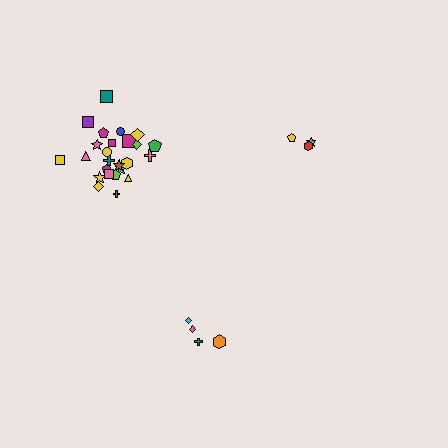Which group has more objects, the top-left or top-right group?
The top-left group.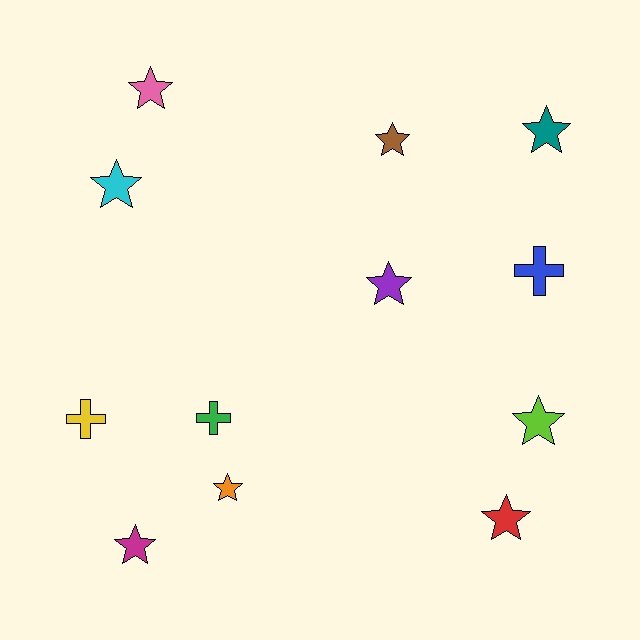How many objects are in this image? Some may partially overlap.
There are 12 objects.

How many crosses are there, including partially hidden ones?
There are 3 crosses.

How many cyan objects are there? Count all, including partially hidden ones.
There is 1 cyan object.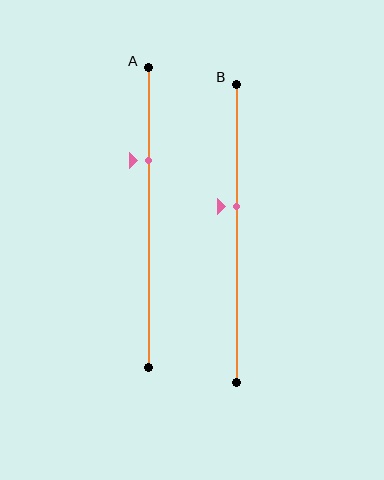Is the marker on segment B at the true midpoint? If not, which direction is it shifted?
No, the marker on segment B is shifted upward by about 9% of the segment length.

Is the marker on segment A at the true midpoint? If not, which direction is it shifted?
No, the marker on segment A is shifted upward by about 19% of the segment length.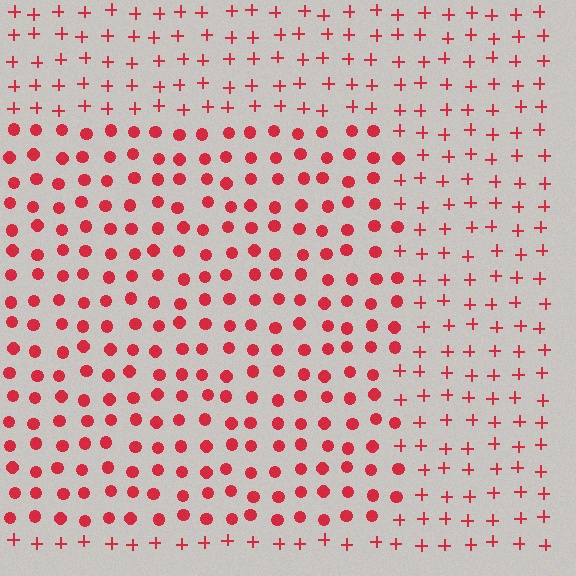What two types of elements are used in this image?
The image uses circles inside the rectangle region and plus signs outside it.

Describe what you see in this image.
The image is filled with small red elements arranged in a uniform grid. A rectangle-shaped region contains circles, while the surrounding area contains plus signs. The boundary is defined purely by the change in element shape.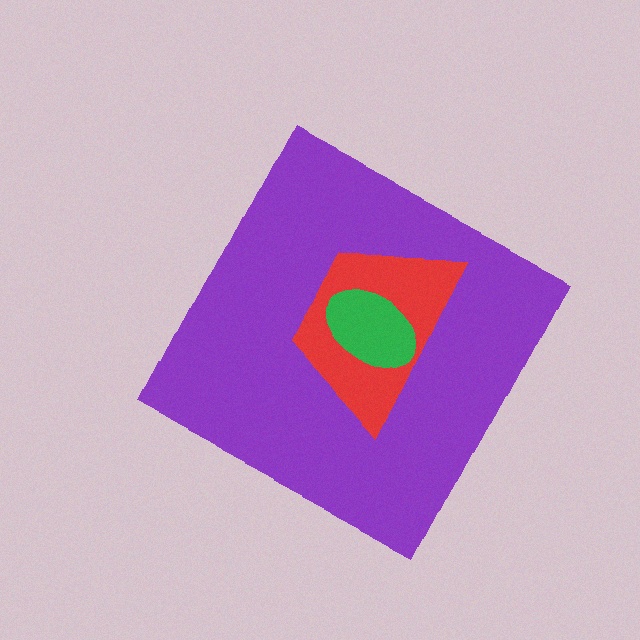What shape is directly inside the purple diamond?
The red trapezoid.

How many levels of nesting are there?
3.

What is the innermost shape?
The green ellipse.